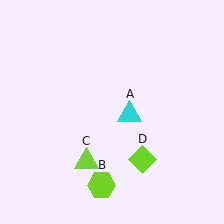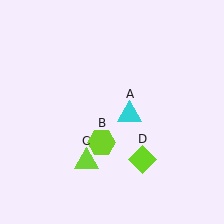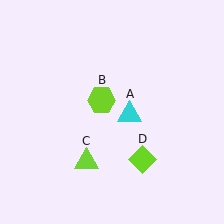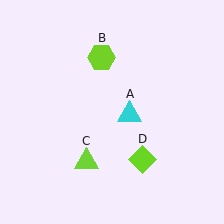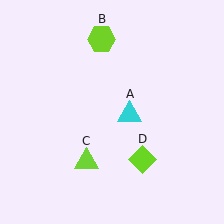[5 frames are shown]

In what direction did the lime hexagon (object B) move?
The lime hexagon (object B) moved up.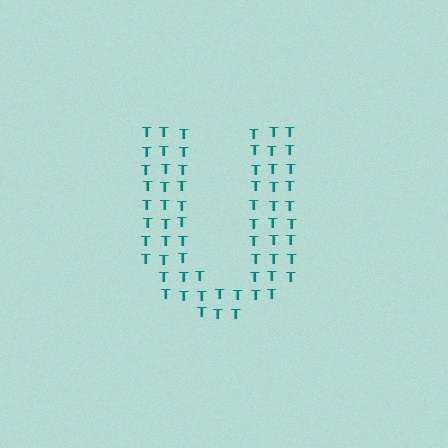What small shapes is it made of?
It is made of small letter T's.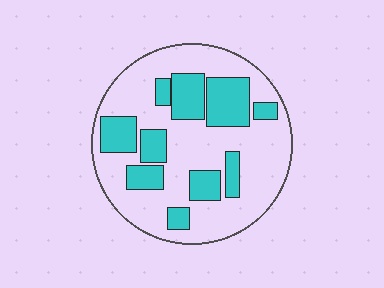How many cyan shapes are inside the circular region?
10.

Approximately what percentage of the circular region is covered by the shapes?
Approximately 30%.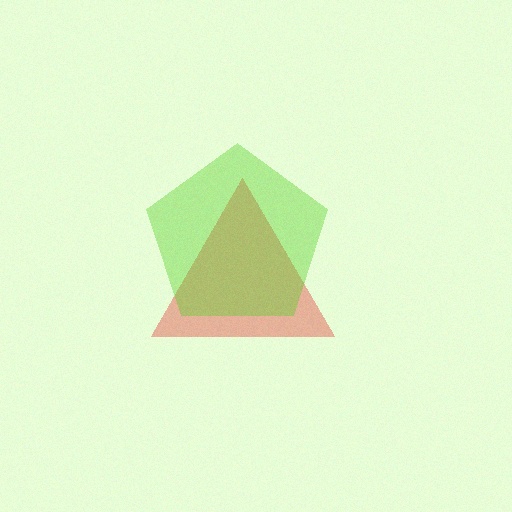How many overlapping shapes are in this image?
There are 2 overlapping shapes in the image.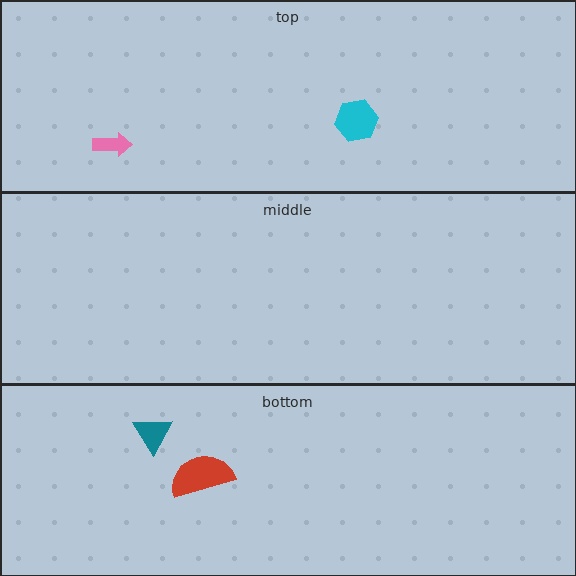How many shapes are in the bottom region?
2.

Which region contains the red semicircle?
The bottom region.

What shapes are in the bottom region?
The red semicircle, the teal triangle.